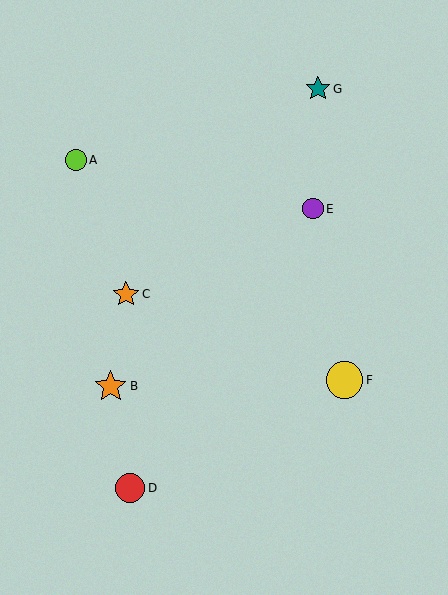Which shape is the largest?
The yellow circle (labeled F) is the largest.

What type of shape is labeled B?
Shape B is an orange star.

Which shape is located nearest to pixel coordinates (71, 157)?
The lime circle (labeled A) at (76, 160) is nearest to that location.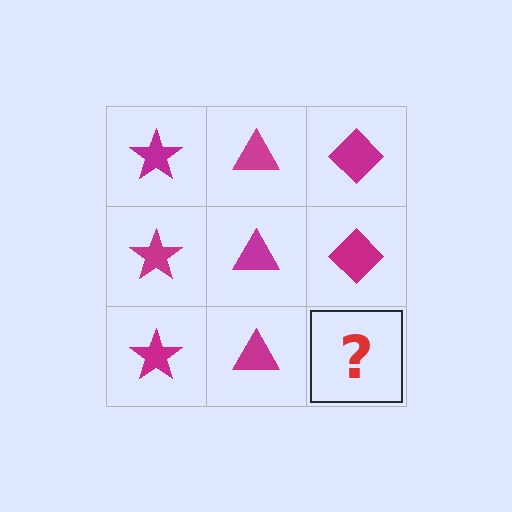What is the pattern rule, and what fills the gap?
The rule is that each column has a consistent shape. The gap should be filled with a magenta diamond.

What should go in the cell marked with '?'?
The missing cell should contain a magenta diamond.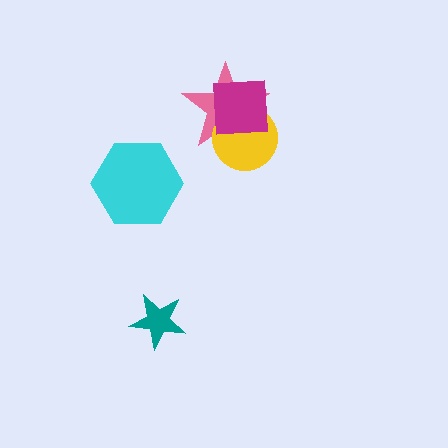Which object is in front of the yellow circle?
The magenta square is in front of the yellow circle.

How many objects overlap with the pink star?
2 objects overlap with the pink star.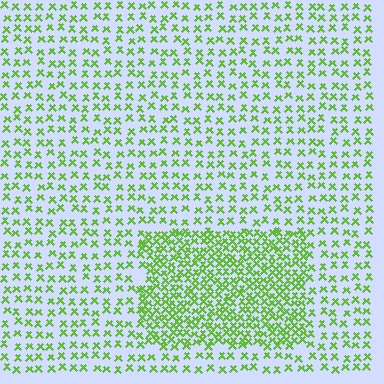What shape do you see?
I see a rectangle.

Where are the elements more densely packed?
The elements are more densely packed inside the rectangle boundary.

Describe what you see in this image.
The image contains small lime elements arranged at two different densities. A rectangle-shaped region is visible where the elements are more densely packed than the surrounding area.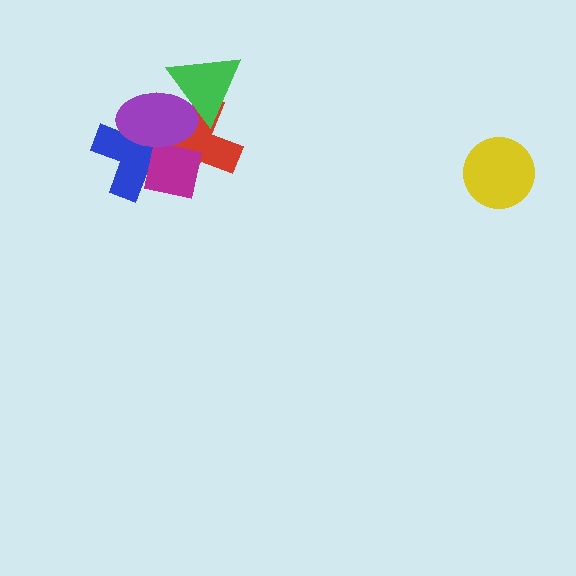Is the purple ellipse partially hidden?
Yes, it is partially covered by another shape.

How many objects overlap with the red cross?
4 objects overlap with the red cross.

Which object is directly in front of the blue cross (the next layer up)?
The red cross is directly in front of the blue cross.